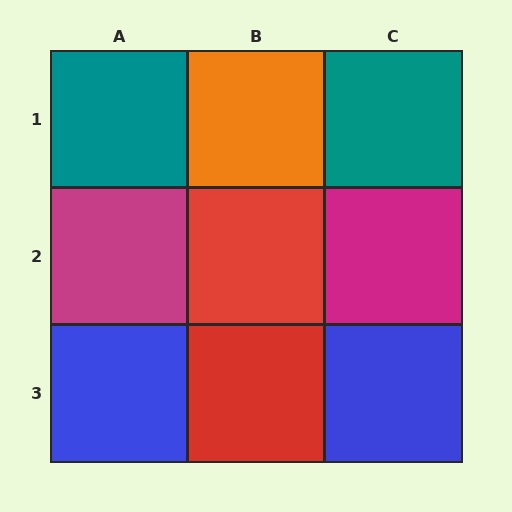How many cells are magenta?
2 cells are magenta.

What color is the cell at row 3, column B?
Red.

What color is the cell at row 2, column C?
Magenta.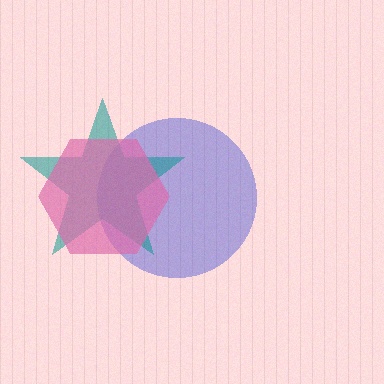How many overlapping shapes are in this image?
There are 3 overlapping shapes in the image.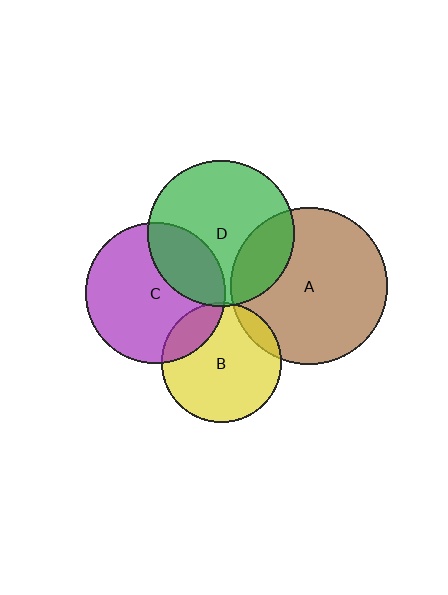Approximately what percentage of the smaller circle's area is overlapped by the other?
Approximately 25%.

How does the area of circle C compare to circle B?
Approximately 1.4 times.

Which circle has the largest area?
Circle A (brown).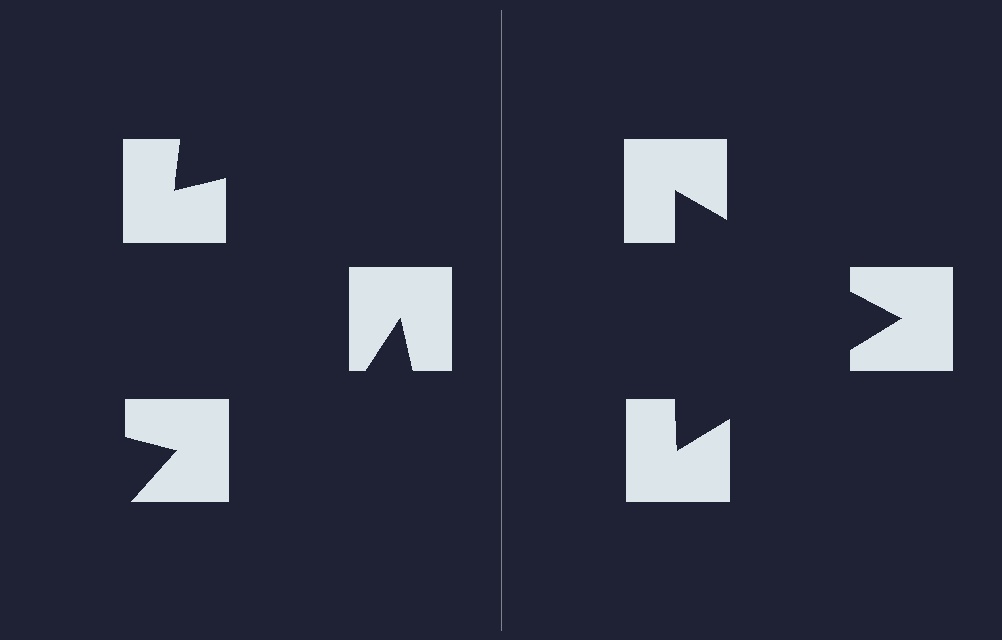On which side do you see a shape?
An illusory triangle appears on the right side. On the left side the wedge cuts are rotated, so no coherent shape forms.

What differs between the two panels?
The notched squares are positioned identically on both sides; only the wedge orientations differ. On the right they align to a triangle; on the left they are misaligned.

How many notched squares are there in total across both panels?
6 — 3 on each side.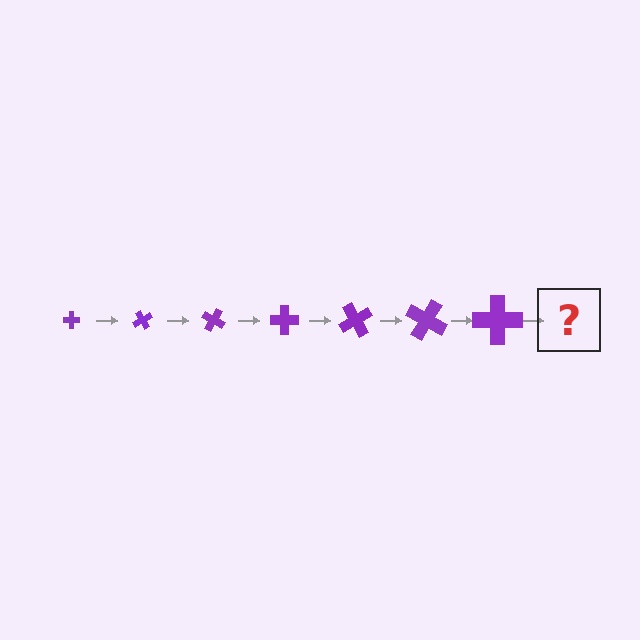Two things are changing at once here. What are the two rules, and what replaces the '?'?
The two rules are that the cross grows larger each step and it rotates 60 degrees each step. The '?' should be a cross, larger than the previous one and rotated 420 degrees from the start.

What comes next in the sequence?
The next element should be a cross, larger than the previous one and rotated 420 degrees from the start.